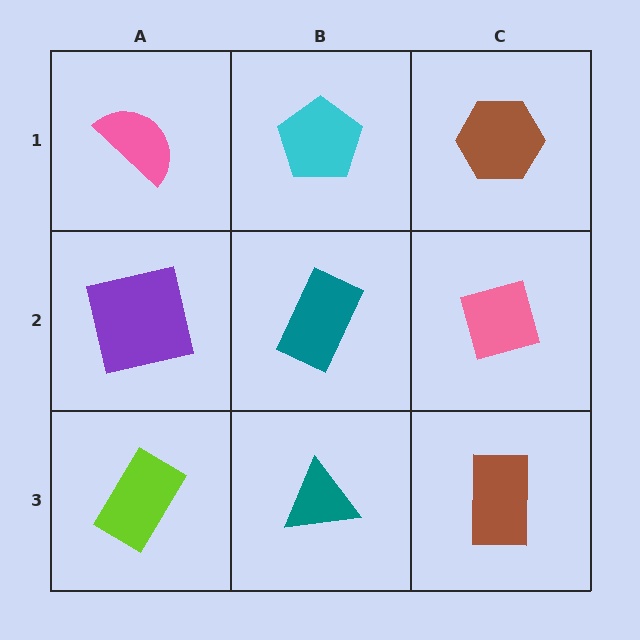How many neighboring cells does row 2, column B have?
4.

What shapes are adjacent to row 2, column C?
A brown hexagon (row 1, column C), a brown rectangle (row 3, column C), a teal rectangle (row 2, column B).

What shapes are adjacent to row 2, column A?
A pink semicircle (row 1, column A), a lime rectangle (row 3, column A), a teal rectangle (row 2, column B).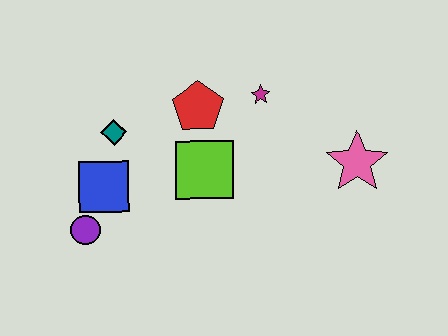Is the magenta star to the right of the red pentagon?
Yes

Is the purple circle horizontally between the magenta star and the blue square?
No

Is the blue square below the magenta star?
Yes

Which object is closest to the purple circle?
The blue square is closest to the purple circle.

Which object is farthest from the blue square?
The pink star is farthest from the blue square.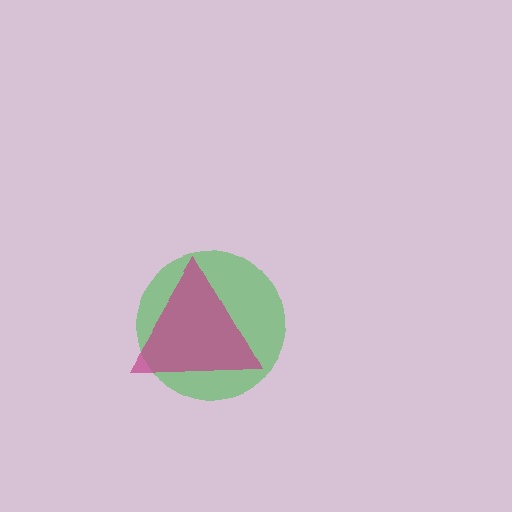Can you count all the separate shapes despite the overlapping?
Yes, there are 2 separate shapes.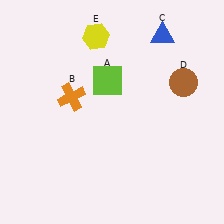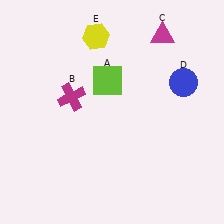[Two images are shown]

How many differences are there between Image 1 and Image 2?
There are 3 differences between the two images.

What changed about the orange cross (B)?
In Image 1, B is orange. In Image 2, it changed to magenta.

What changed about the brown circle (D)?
In Image 1, D is brown. In Image 2, it changed to blue.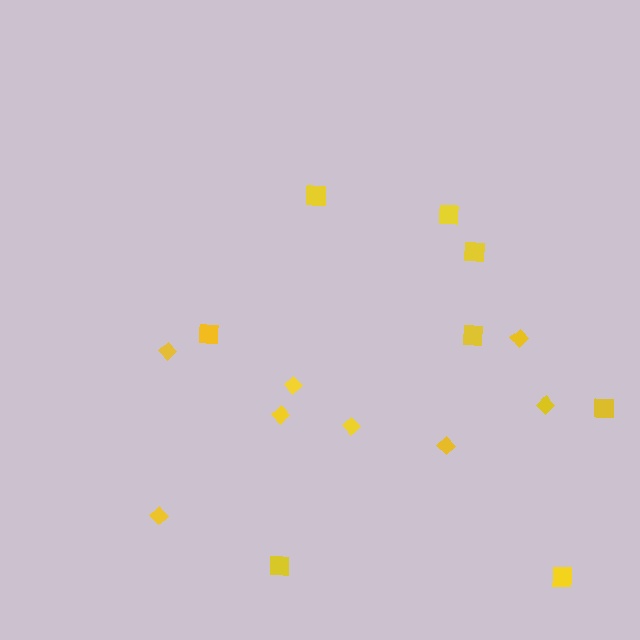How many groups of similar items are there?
There are 2 groups: one group of diamonds (8) and one group of squares (8).